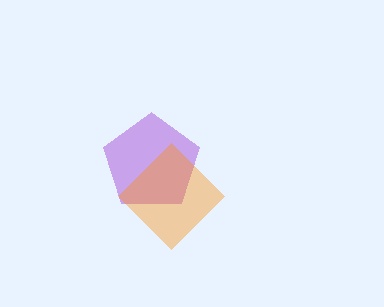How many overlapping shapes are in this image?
There are 2 overlapping shapes in the image.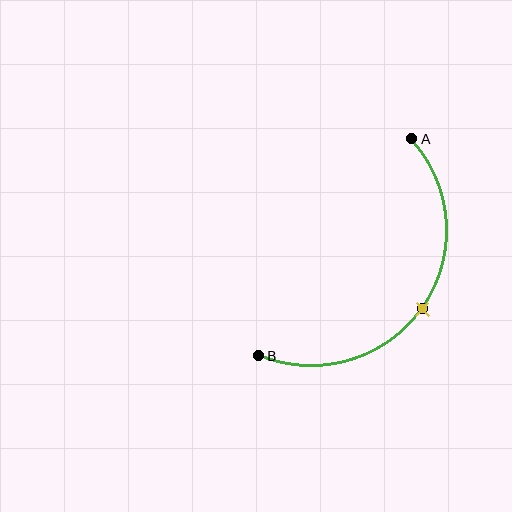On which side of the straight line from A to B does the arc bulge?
The arc bulges below and to the right of the straight line connecting A and B.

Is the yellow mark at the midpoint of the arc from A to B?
Yes. The yellow mark lies on the arc at equal arc-length from both A and B — it is the arc midpoint.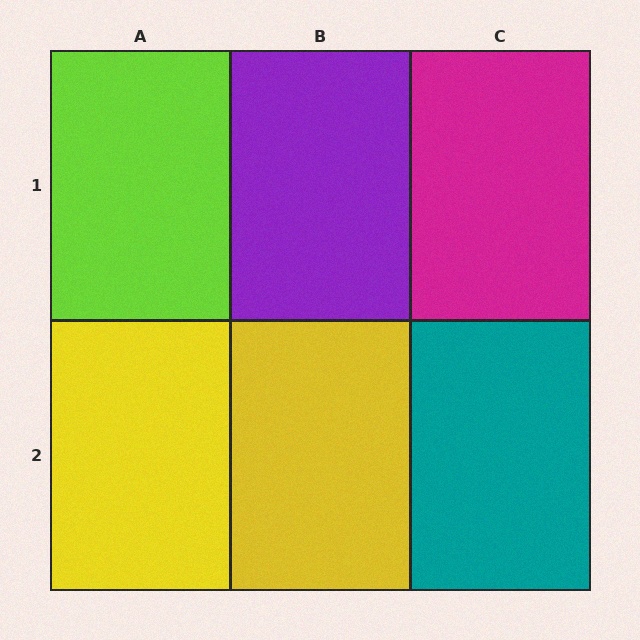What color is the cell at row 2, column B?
Yellow.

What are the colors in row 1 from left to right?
Lime, purple, magenta.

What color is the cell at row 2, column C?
Teal.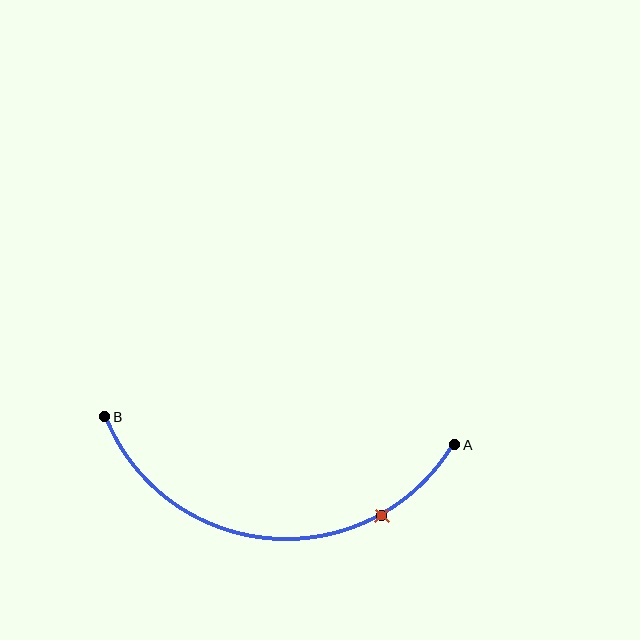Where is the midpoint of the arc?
The arc midpoint is the point on the curve farthest from the straight line joining A and B. It sits below that line.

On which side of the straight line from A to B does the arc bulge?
The arc bulges below the straight line connecting A and B.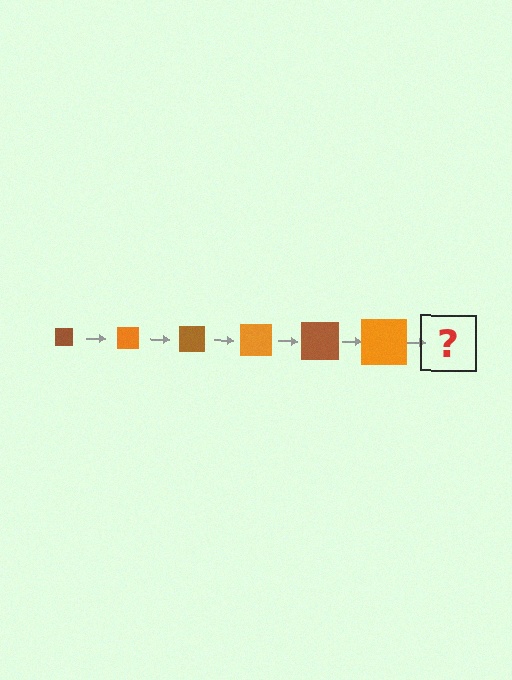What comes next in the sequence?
The next element should be a brown square, larger than the previous one.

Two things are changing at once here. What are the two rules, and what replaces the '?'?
The two rules are that the square grows larger each step and the color cycles through brown and orange. The '?' should be a brown square, larger than the previous one.